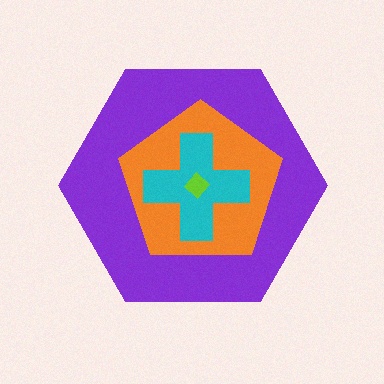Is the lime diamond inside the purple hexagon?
Yes.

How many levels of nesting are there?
4.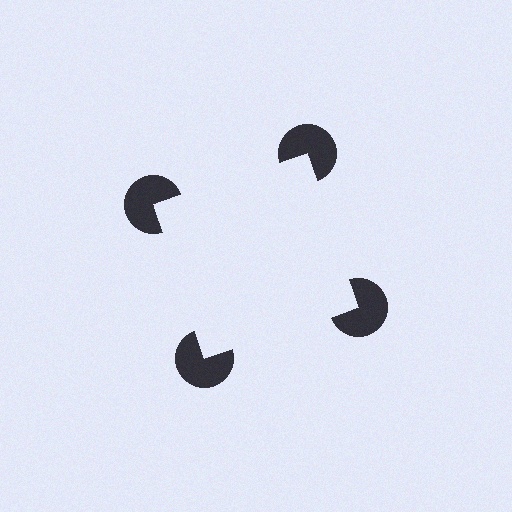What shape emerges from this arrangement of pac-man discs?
An illusory square — its edges are inferred from the aligned wedge cuts in the pac-man discs, not physically drawn.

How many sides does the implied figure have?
4 sides.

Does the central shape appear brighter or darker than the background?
It typically appears slightly brighter than the background, even though no actual brightness change is drawn.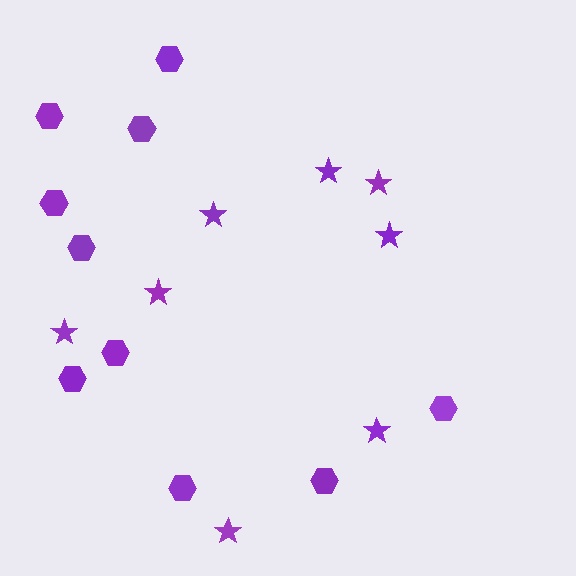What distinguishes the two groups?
There are 2 groups: one group of hexagons (10) and one group of stars (8).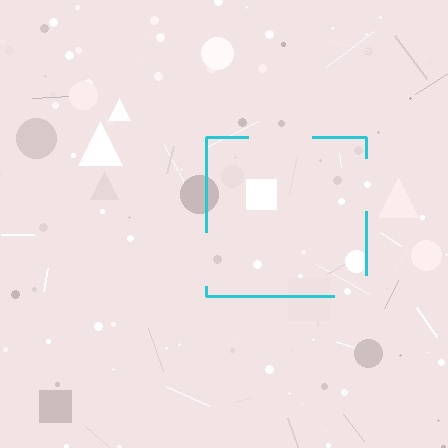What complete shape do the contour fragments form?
The contour fragments form a square.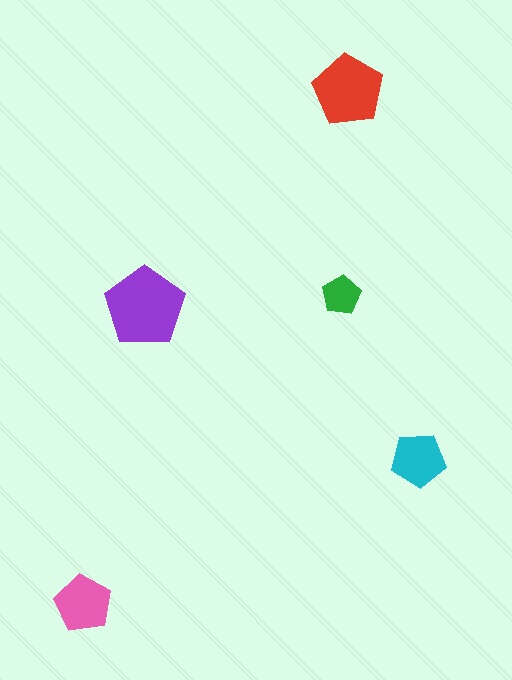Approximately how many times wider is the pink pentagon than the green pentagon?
About 1.5 times wider.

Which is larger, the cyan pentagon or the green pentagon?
The cyan one.